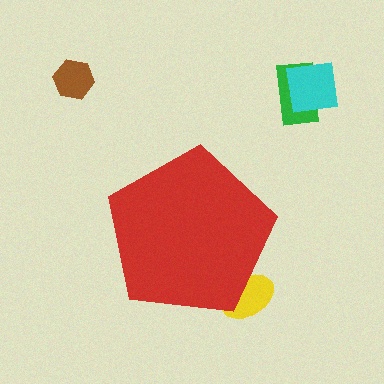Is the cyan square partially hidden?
No, the cyan square is fully visible.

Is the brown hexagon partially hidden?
No, the brown hexagon is fully visible.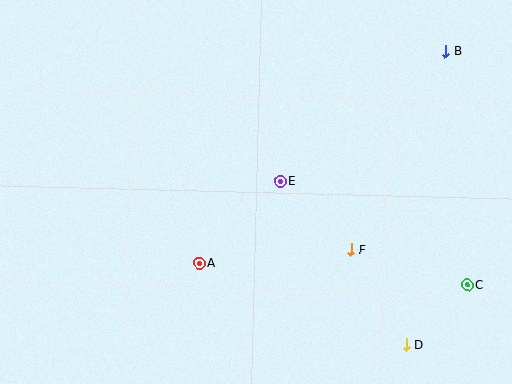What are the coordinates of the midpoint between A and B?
The midpoint between A and B is at (323, 157).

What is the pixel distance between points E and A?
The distance between E and A is 115 pixels.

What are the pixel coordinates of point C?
Point C is at (467, 285).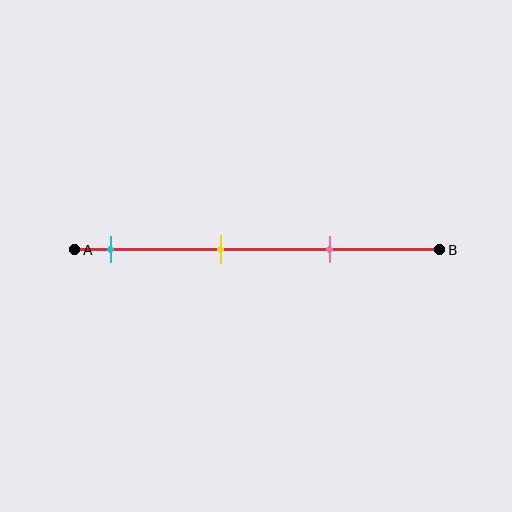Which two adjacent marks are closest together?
The yellow and pink marks are the closest adjacent pair.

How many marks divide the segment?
There are 3 marks dividing the segment.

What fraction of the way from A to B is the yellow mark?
The yellow mark is approximately 40% (0.4) of the way from A to B.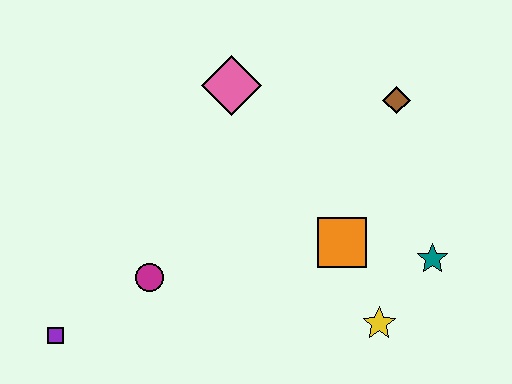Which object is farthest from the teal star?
The purple square is farthest from the teal star.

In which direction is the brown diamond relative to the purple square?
The brown diamond is to the right of the purple square.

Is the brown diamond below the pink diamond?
Yes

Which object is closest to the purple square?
The magenta circle is closest to the purple square.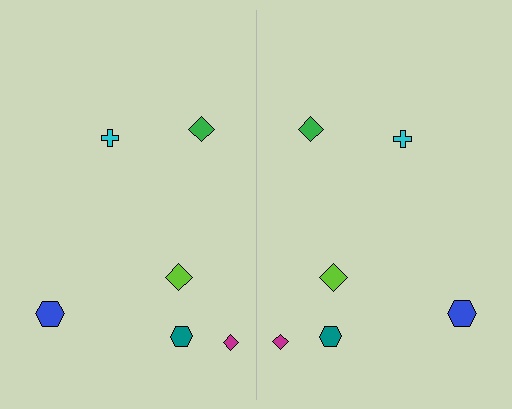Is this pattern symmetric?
Yes, this pattern has bilateral (reflection) symmetry.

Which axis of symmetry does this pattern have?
The pattern has a vertical axis of symmetry running through the center of the image.